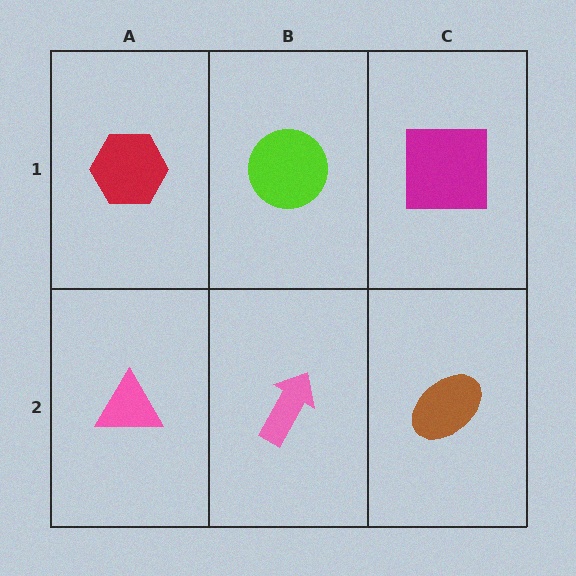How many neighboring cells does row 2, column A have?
2.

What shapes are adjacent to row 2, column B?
A lime circle (row 1, column B), a pink triangle (row 2, column A), a brown ellipse (row 2, column C).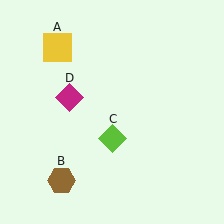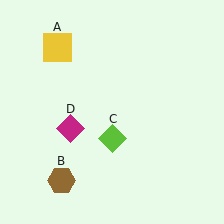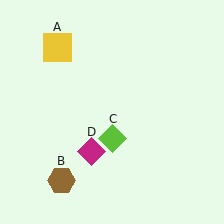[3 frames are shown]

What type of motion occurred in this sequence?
The magenta diamond (object D) rotated counterclockwise around the center of the scene.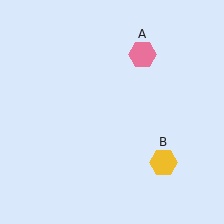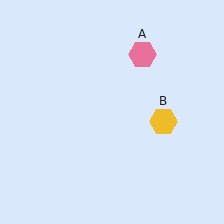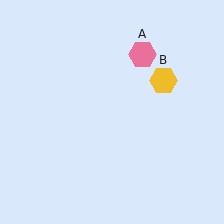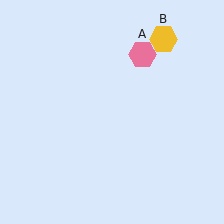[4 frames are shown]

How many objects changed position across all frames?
1 object changed position: yellow hexagon (object B).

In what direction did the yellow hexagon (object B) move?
The yellow hexagon (object B) moved up.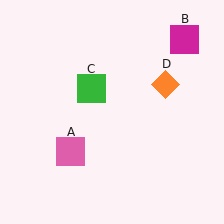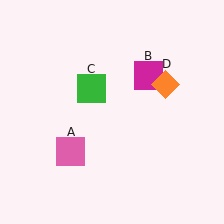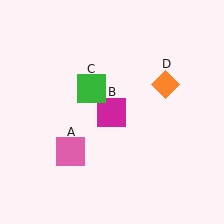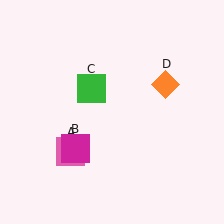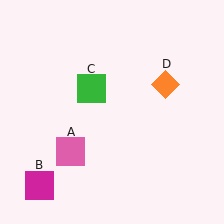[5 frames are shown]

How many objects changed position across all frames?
1 object changed position: magenta square (object B).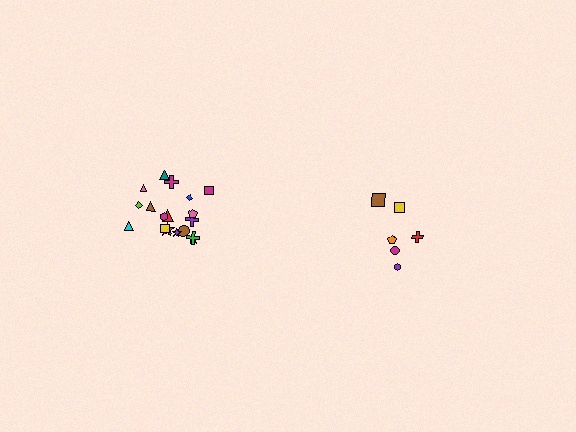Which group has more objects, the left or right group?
The left group.